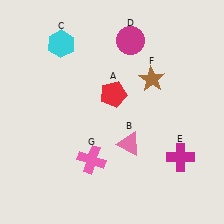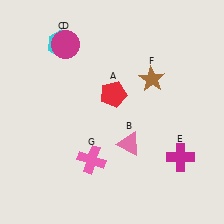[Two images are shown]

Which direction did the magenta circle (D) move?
The magenta circle (D) moved left.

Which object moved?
The magenta circle (D) moved left.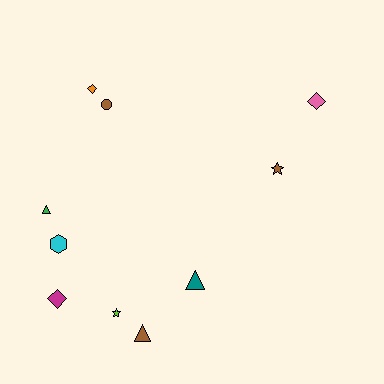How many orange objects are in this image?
There is 1 orange object.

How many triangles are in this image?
There are 3 triangles.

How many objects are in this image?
There are 10 objects.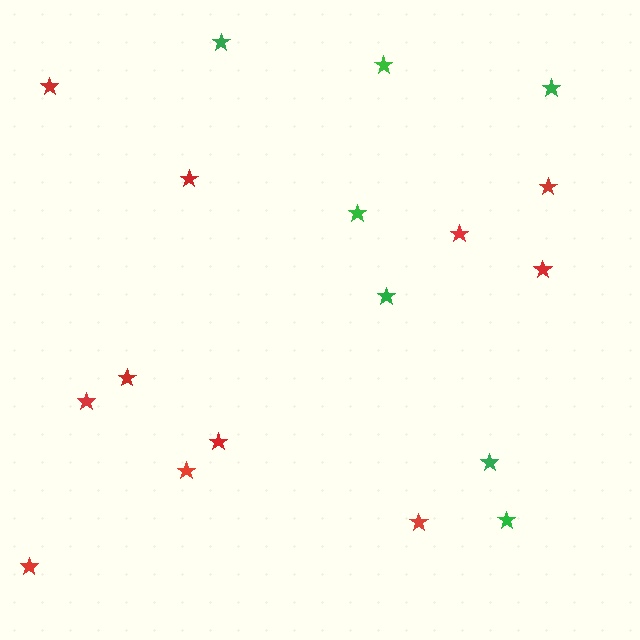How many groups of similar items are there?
There are 2 groups: one group of green stars (7) and one group of red stars (11).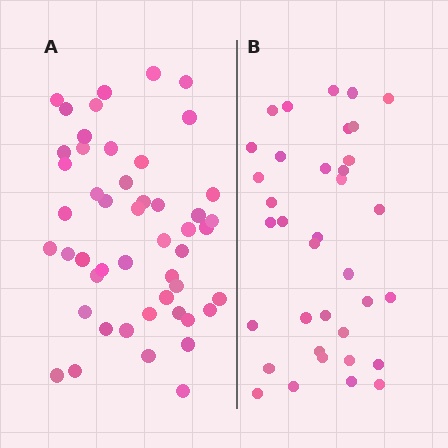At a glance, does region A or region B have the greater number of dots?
Region A (the left region) has more dots.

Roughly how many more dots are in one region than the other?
Region A has approximately 15 more dots than region B.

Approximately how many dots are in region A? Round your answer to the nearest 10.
About 50 dots. (The exact count is 49, which rounds to 50.)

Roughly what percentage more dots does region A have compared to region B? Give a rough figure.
About 35% more.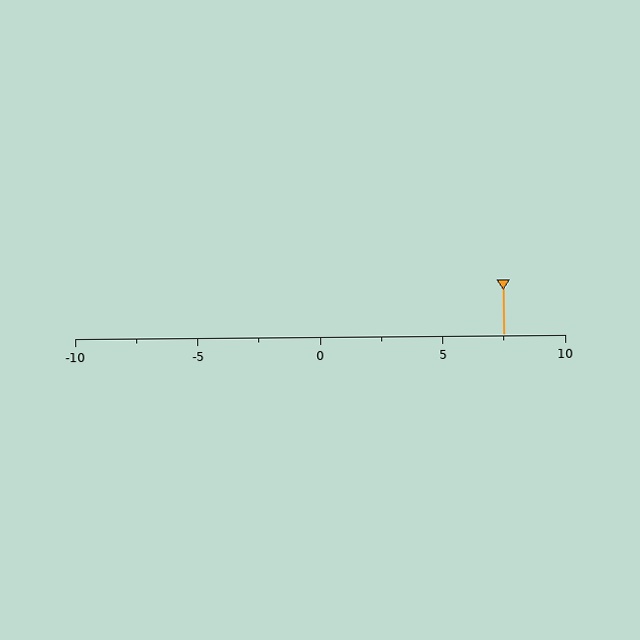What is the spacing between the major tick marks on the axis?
The major ticks are spaced 5 apart.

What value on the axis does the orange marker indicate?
The marker indicates approximately 7.5.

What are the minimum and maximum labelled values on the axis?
The axis runs from -10 to 10.